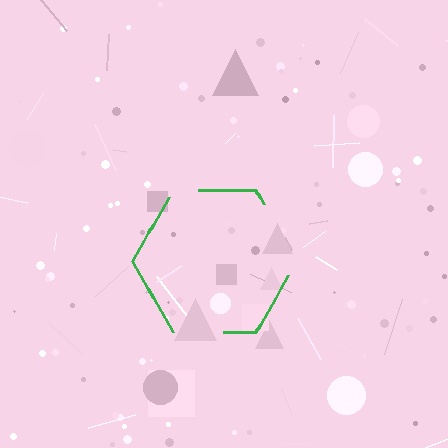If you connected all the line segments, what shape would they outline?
They would outline a hexagon.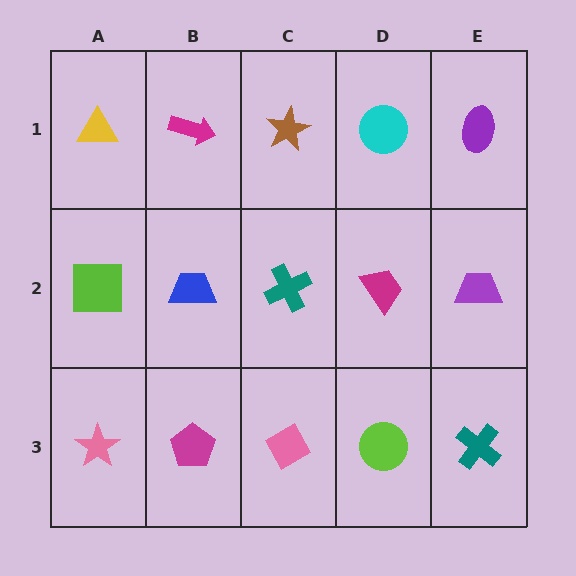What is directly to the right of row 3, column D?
A teal cross.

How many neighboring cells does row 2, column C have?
4.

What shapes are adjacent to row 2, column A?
A yellow triangle (row 1, column A), a pink star (row 3, column A), a blue trapezoid (row 2, column B).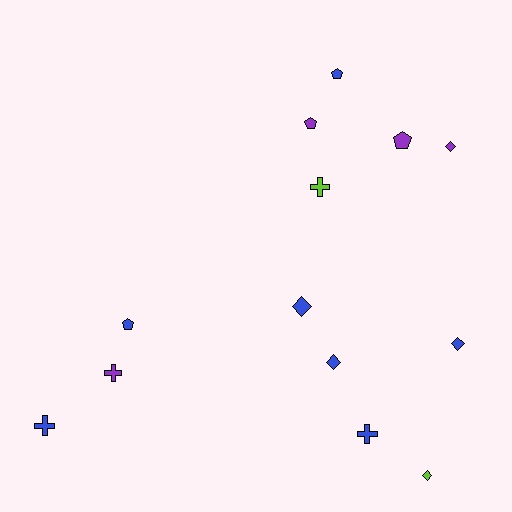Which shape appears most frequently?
Diamond, with 5 objects.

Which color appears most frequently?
Blue, with 7 objects.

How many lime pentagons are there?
There are no lime pentagons.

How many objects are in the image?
There are 13 objects.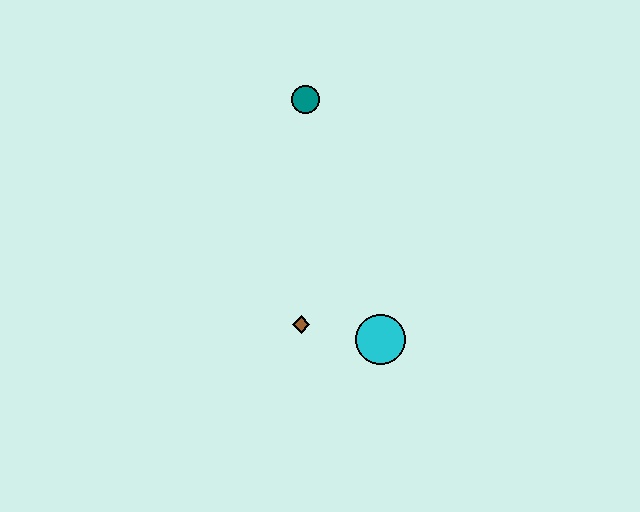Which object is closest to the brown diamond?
The cyan circle is closest to the brown diamond.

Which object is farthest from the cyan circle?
The teal circle is farthest from the cyan circle.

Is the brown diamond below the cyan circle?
No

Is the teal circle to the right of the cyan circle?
No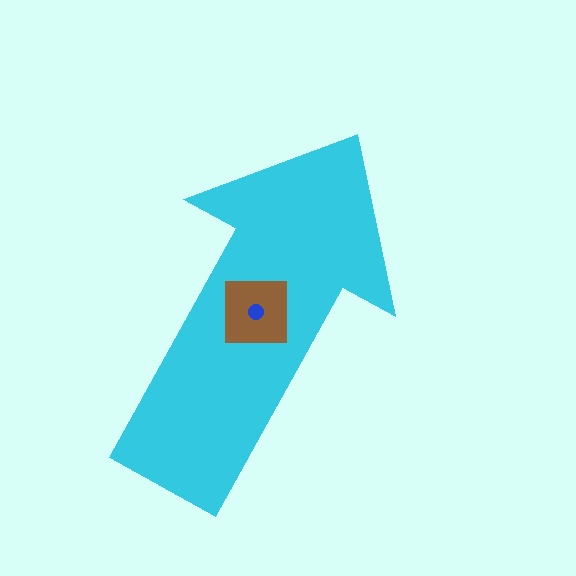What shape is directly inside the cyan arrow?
The brown square.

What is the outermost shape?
The cyan arrow.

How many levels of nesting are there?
3.